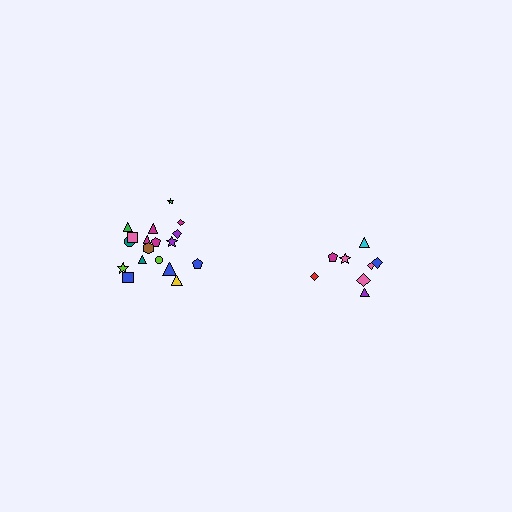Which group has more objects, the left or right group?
The left group.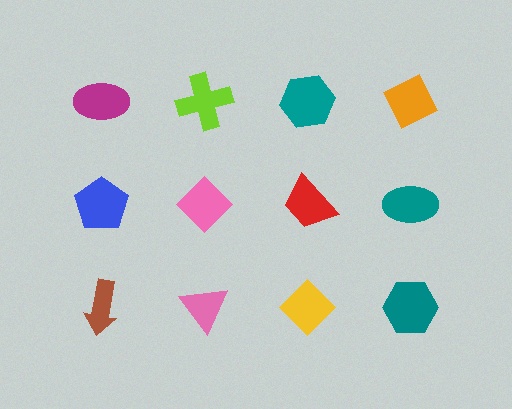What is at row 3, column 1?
A brown arrow.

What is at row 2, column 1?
A blue pentagon.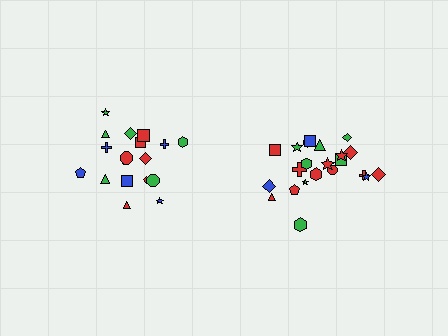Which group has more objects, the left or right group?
The right group.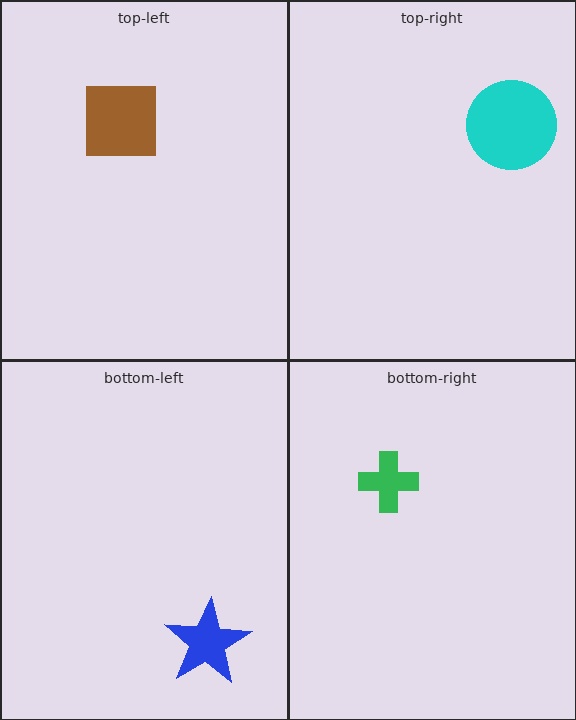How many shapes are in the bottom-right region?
1.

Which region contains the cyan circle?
The top-right region.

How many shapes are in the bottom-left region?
1.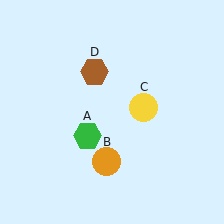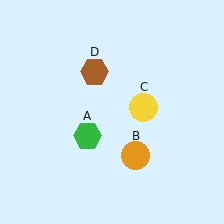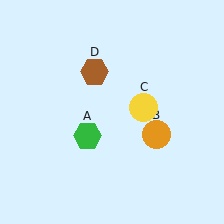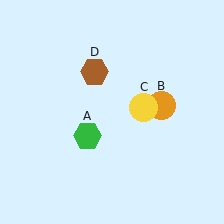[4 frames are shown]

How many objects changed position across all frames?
1 object changed position: orange circle (object B).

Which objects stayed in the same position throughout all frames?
Green hexagon (object A) and yellow circle (object C) and brown hexagon (object D) remained stationary.